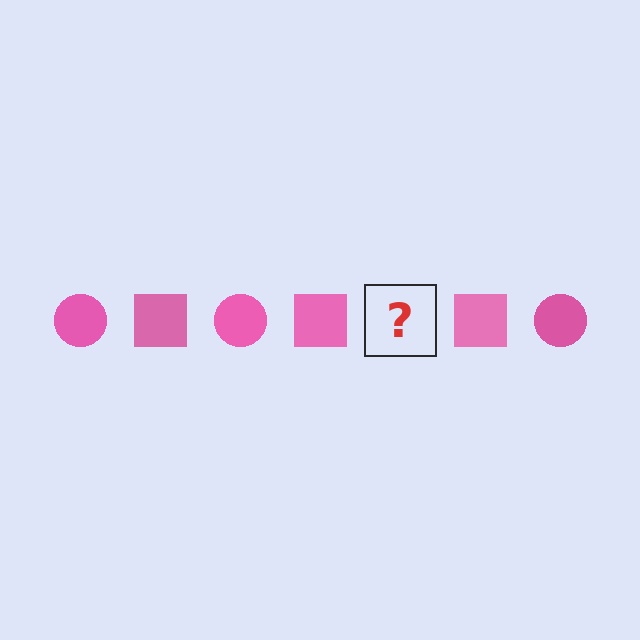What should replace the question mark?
The question mark should be replaced with a pink circle.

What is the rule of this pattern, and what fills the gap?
The rule is that the pattern cycles through circle, square shapes in pink. The gap should be filled with a pink circle.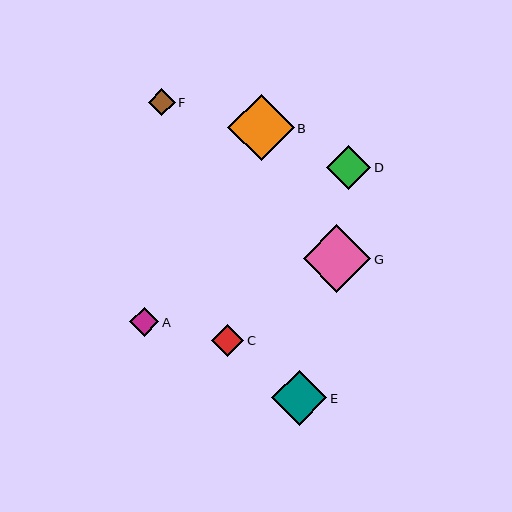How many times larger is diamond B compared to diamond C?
Diamond B is approximately 2.1 times the size of diamond C.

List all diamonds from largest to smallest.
From largest to smallest: G, B, E, D, C, A, F.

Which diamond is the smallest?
Diamond F is the smallest with a size of approximately 27 pixels.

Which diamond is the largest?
Diamond G is the largest with a size of approximately 68 pixels.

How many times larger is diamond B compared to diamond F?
Diamond B is approximately 2.5 times the size of diamond F.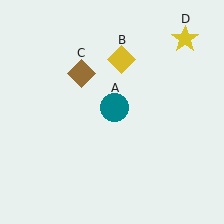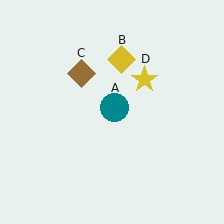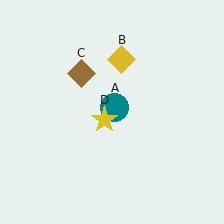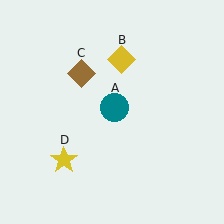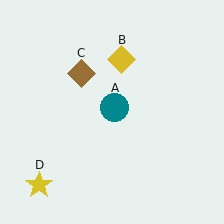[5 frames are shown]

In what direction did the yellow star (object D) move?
The yellow star (object D) moved down and to the left.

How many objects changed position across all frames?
1 object changed position: yellow star (object D).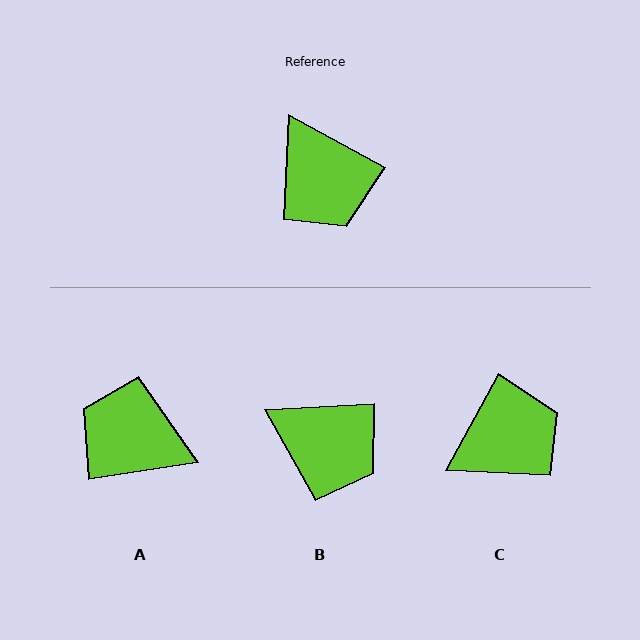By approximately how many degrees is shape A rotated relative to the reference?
Approximately 143 degrees clockwise.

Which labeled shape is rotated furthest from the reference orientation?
A, about 143 degrees away.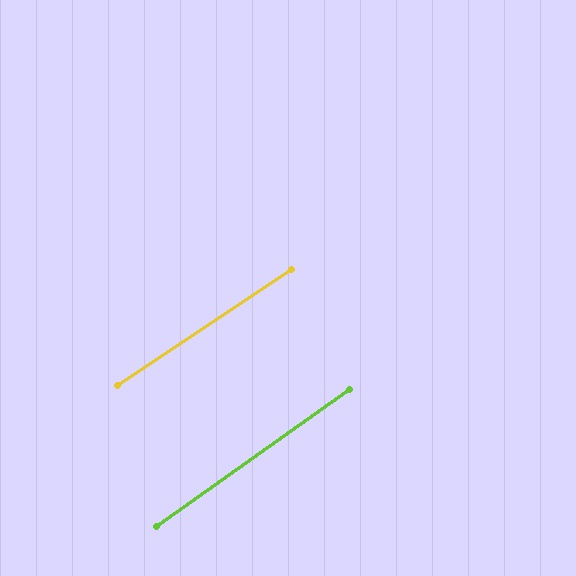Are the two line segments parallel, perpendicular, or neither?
Parallel — their directions differ by only 1.6°.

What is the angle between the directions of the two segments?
Approximately 2 degrees.